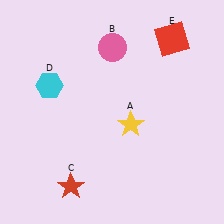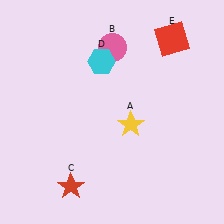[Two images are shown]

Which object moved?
The cyan hexagon (D) moved right.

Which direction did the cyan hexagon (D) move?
The cyan hexagon (D) moved right.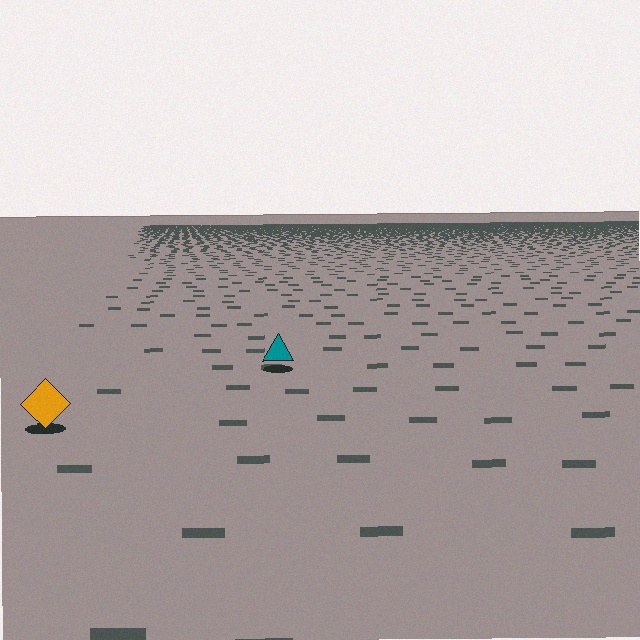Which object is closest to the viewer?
The orange diamond is closest. The texture marks near it are larger and more spread out.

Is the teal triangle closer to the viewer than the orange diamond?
No. The orange diamond is closer — you can tell from the texture gradient: the ground texture is coarser near it.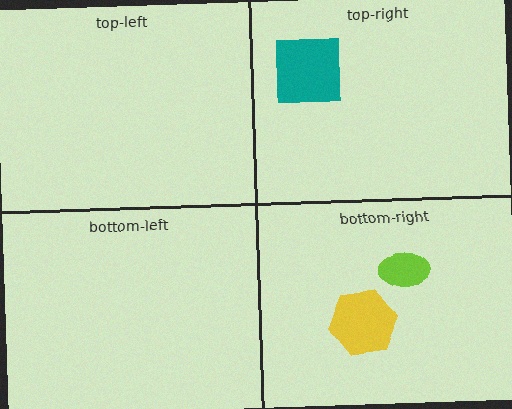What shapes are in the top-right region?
The teal square.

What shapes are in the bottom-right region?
The lime ellipse, the yellow hexagon.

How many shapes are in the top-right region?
1.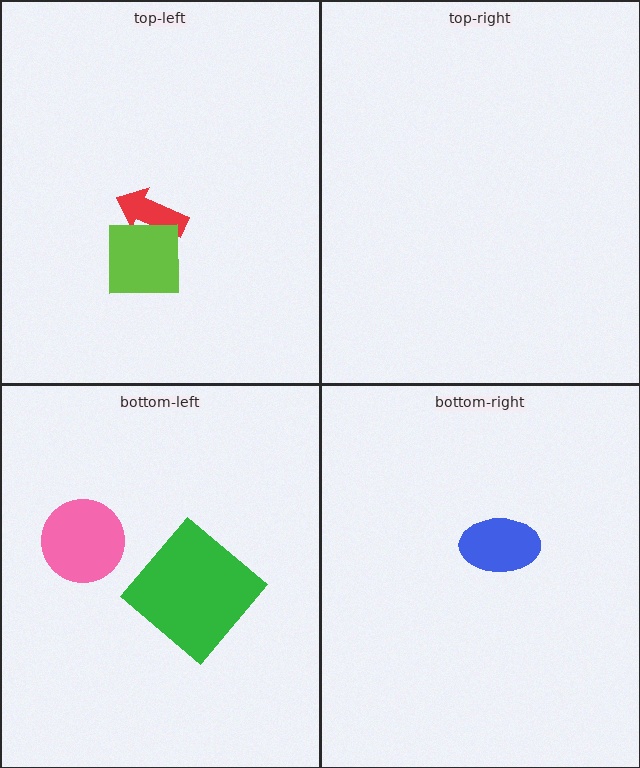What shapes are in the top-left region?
The red arrow, the lime square.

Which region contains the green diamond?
The bottom-left region.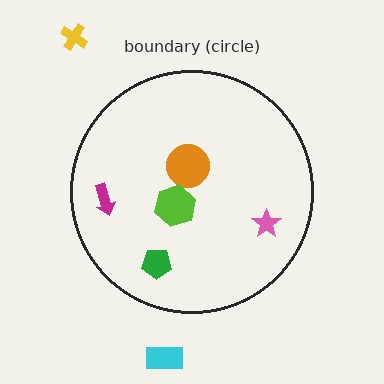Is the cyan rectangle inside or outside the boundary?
Outside.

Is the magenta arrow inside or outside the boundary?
Inside.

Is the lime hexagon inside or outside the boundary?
Inside.